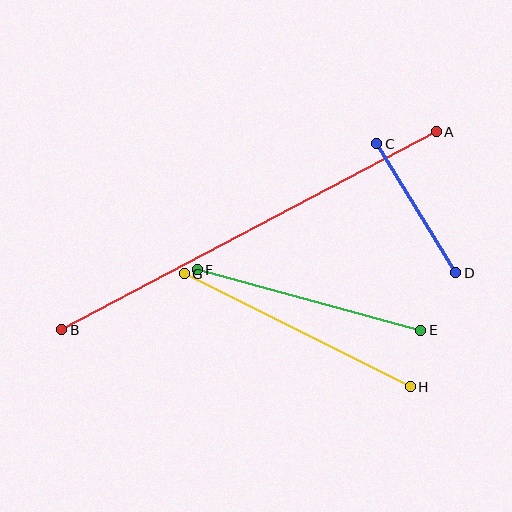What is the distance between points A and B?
The distance is approximately 424 pixels.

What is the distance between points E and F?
The distance is approximately 231 pixels.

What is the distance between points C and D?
The distance is approximately 151 pixels.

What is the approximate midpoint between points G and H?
The midpoint is at approximately (297, 330) pixels.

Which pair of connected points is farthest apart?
Points A and B are farthest apart.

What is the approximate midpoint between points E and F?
The midpoint is at approximately (309, 300) pixels.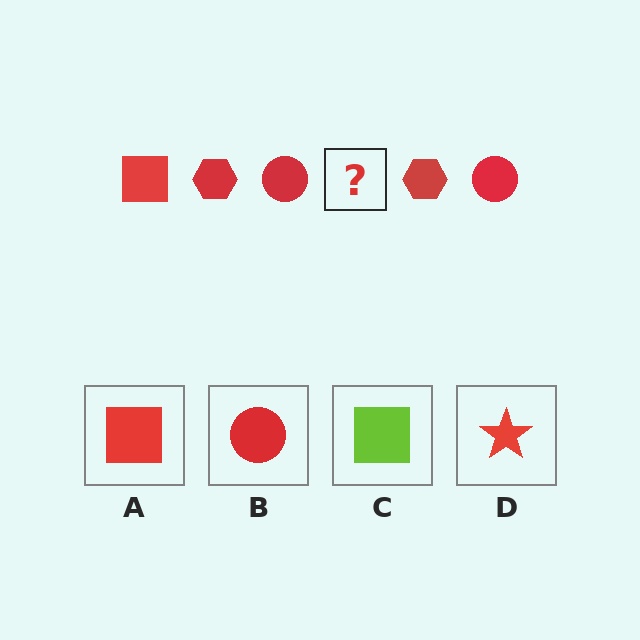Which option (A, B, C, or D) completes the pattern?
A.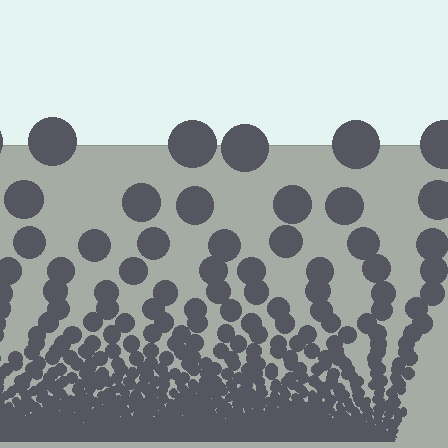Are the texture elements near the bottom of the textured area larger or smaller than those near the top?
Smaller. The gradient is inverted — elements near the bottom are smaller and denser.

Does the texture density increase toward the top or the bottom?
Density increases toward the bottom.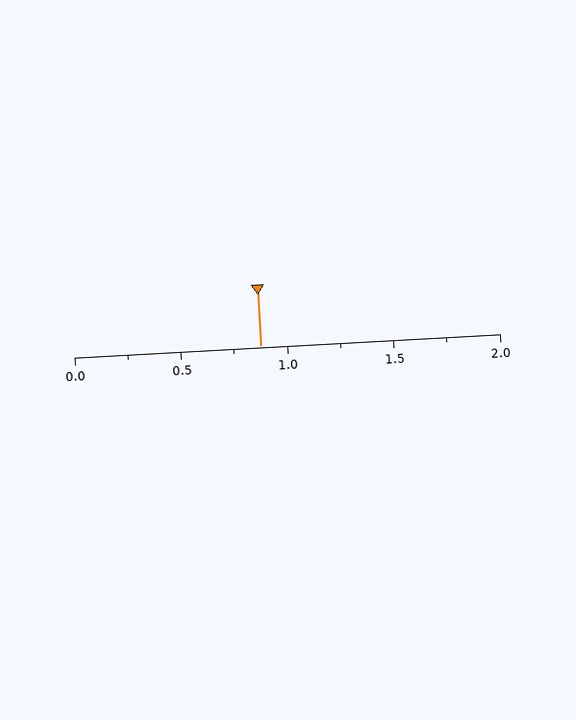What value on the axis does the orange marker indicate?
The marker indicates approximately 0.88.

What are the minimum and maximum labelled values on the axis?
The axis runs from 0.0 to 2.0.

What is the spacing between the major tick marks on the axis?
The major ticks are spaced 0.5 apart.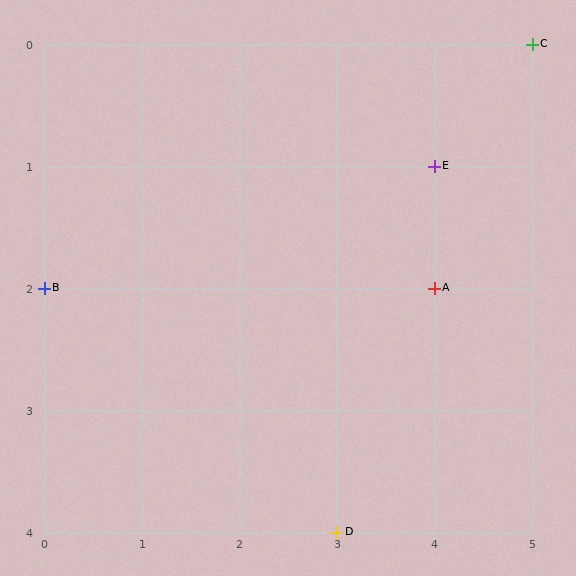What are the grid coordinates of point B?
Point B is at grid coordinates (0, 2).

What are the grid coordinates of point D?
Point D is at grid coordinates (3, 4).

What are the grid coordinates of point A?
Point A is at grid coordinates (4, 2).